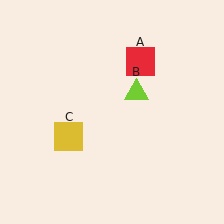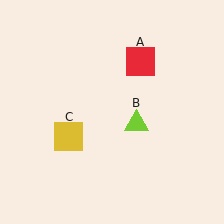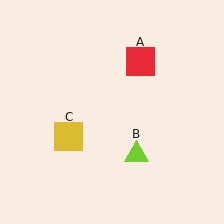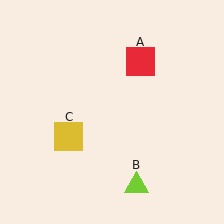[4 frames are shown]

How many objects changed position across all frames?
1 object changed position: lime triangle (object B).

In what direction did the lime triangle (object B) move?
The lime triangle (object B) moved down.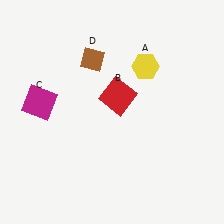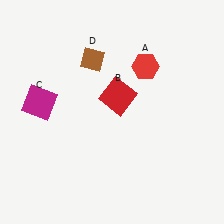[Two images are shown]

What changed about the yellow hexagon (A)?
In Image 1, A is yellow. In Image 2, it changed to red.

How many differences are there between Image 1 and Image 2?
There is 1 difference between the two images.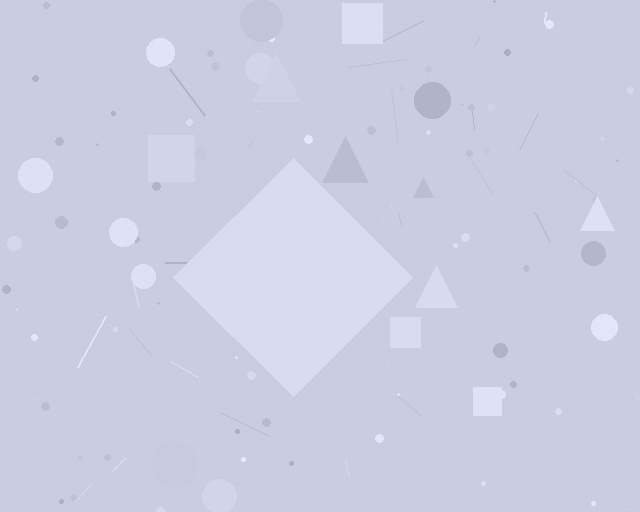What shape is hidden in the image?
A diamond is hidden in the image.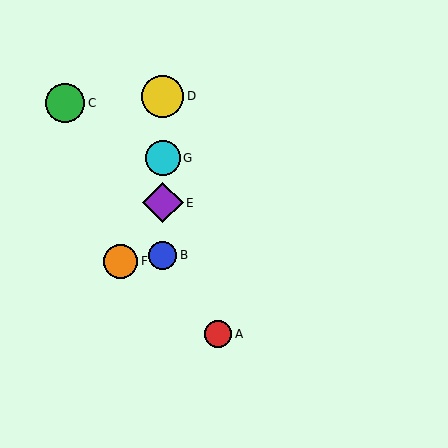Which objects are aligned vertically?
Objects B, D, E, G are aligned vertically.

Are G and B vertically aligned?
Yes, both are at x≈163.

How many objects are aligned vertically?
4 objects (B, D, E, G) are aligned vertically.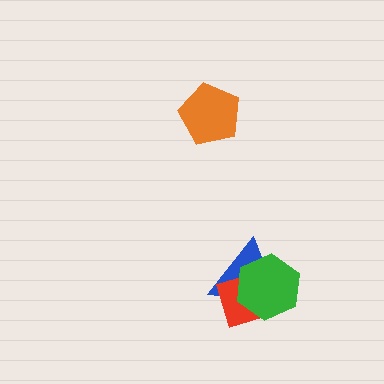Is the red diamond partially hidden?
Yes, it is partially covered by another shape.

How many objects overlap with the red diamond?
2 objects overlap with the red diamond.